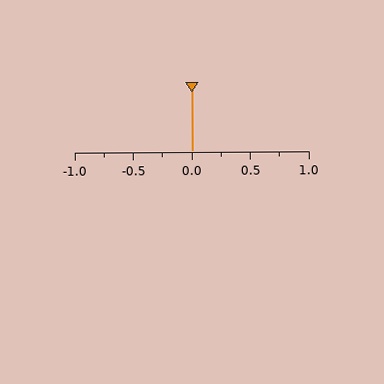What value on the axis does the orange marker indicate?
The marker indicates approximately 0.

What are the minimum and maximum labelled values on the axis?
The axis runs from -1.0 to 1.0.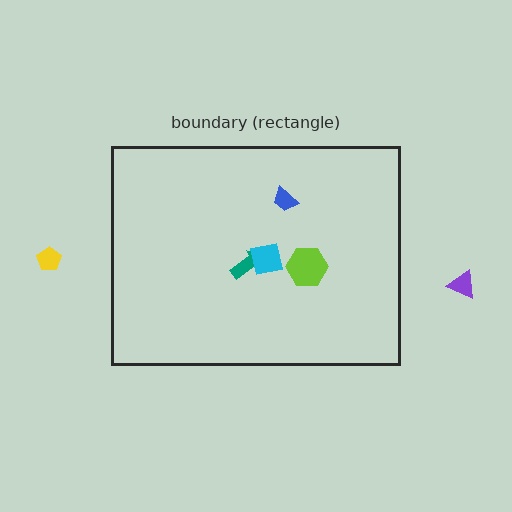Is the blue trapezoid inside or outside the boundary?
Inside.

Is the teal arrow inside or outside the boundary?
Inside.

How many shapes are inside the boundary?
4 inside, 2 outside.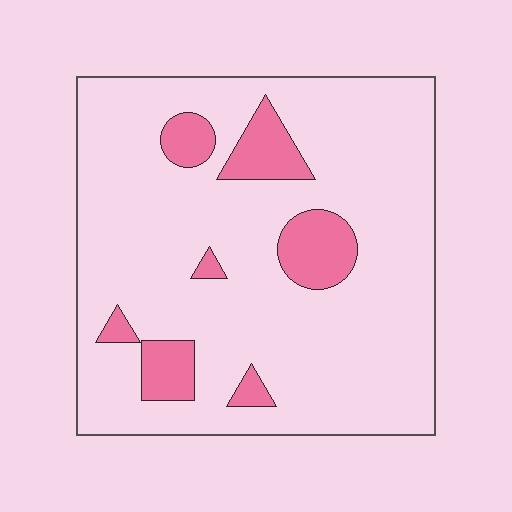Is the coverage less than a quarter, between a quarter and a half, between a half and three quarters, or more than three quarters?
Less than a quarter.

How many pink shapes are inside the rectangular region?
7.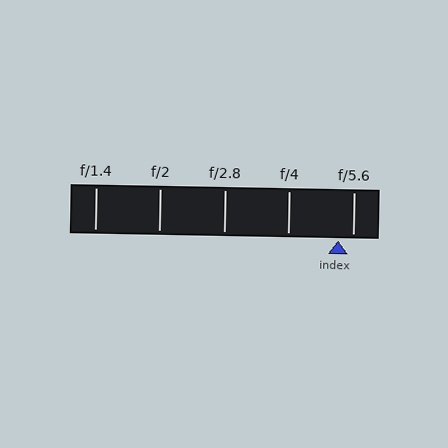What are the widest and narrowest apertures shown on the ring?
The widest aperture shown is f/1.4 and the narrowest is f/5.6.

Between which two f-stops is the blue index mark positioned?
The index mark is between f/4 and f/5.6.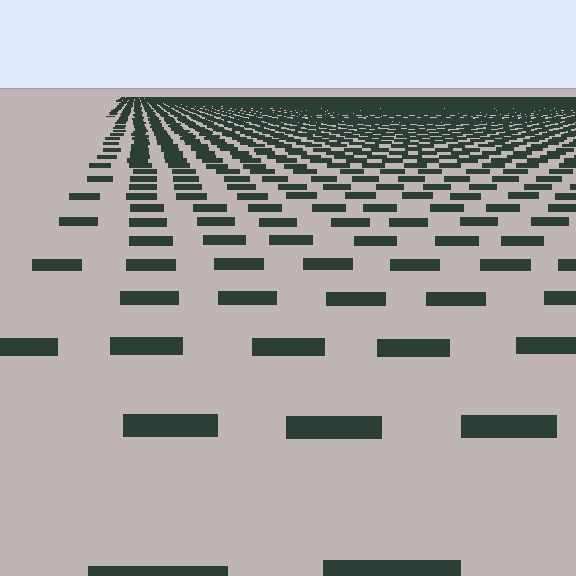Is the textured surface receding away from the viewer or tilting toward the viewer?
The surface is receding away from the viewer. Texture elements get smaller and denser toward the top.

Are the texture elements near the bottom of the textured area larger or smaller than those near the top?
Larger. Near the bottom, elements are closer to the viewer and appear at a bigger on-screen size.